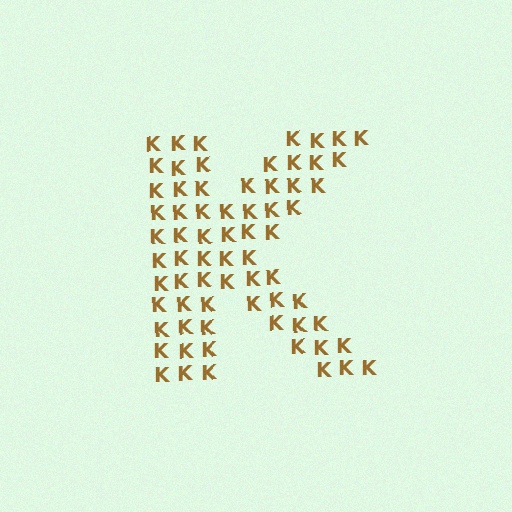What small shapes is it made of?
It is made of small letter K's.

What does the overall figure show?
The overall figure shows the letter K.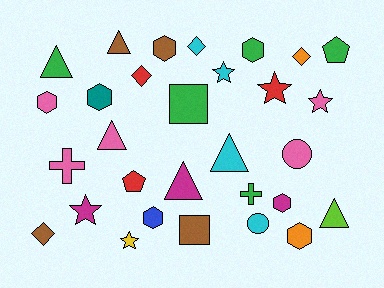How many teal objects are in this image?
There is 1 teal object.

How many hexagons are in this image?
There are 7 hexagons.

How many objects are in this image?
There are 30 objects.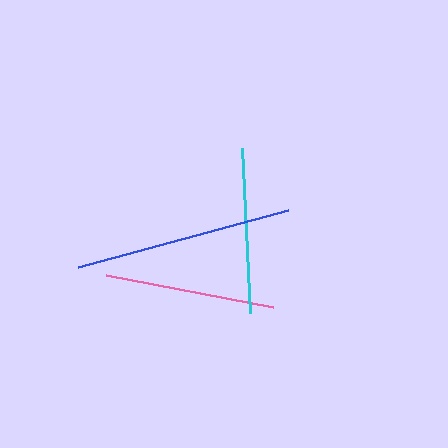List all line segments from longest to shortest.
From longest to shortest: blue, pink, cyan.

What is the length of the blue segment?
The blue segment is approximately 217 pixels long.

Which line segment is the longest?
The blue line is the longest at approximately 217 pixels.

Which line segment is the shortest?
The cyan line is the shortest at approximately 165 pixels.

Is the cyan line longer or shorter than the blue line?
The blue line is longer than the cyan line.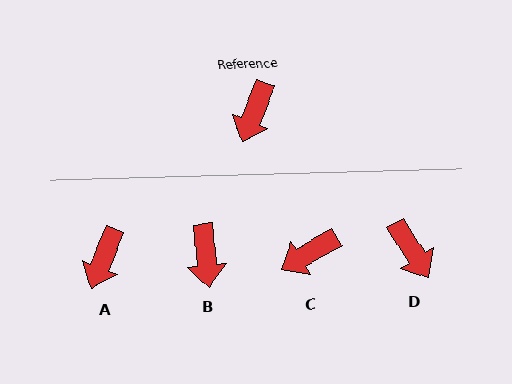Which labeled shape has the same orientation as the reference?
A.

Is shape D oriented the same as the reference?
No, it is off by about 54 degrees.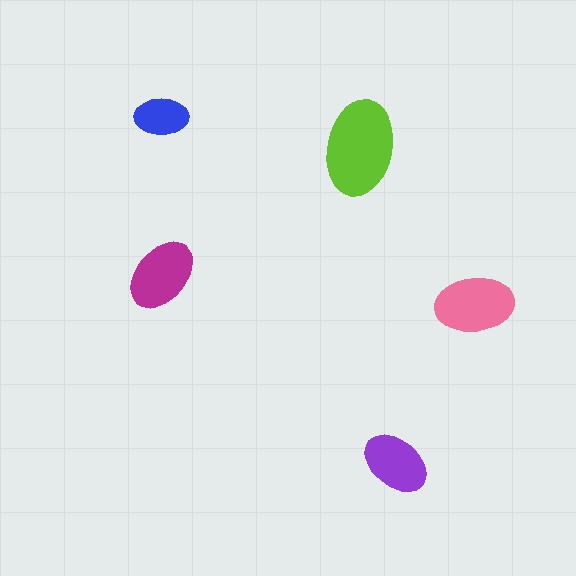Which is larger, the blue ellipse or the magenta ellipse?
The magenta one.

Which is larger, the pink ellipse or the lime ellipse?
The lime one.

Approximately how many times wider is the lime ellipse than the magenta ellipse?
About 1.5 times wider.